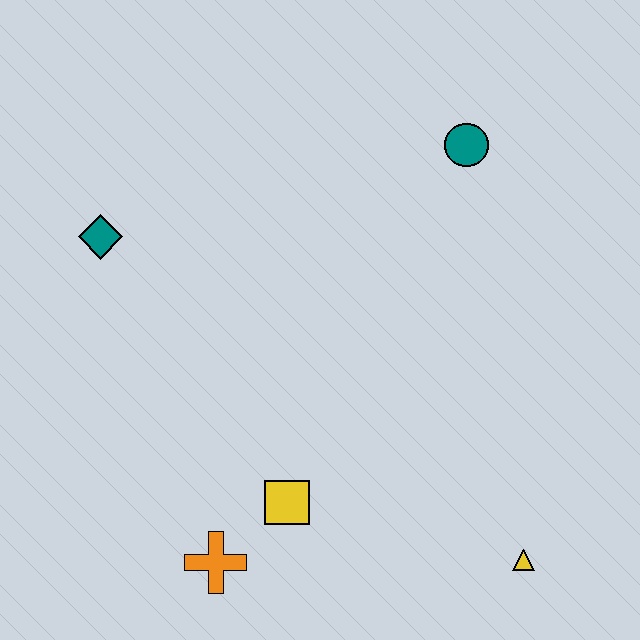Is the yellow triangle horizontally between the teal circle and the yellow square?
No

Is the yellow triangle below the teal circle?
Yes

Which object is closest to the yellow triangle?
The yellow square is closest to the yellow triangle.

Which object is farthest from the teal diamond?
The yellow triangle is farthest from the teal diamond.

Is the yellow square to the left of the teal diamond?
No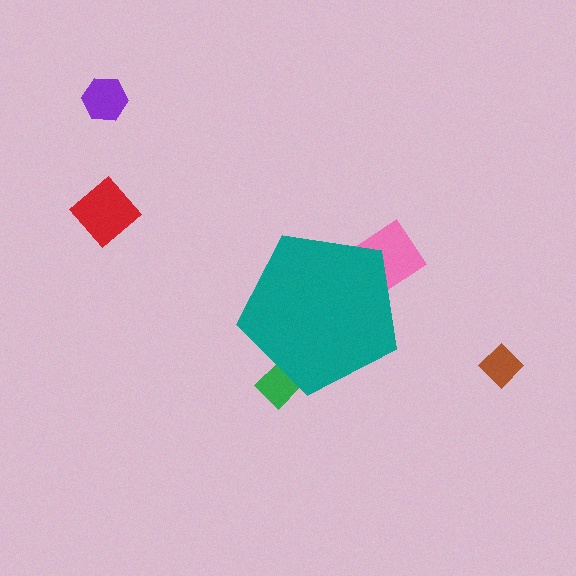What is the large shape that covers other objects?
A teal pentagon.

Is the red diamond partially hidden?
No, the red diamond is fully visible.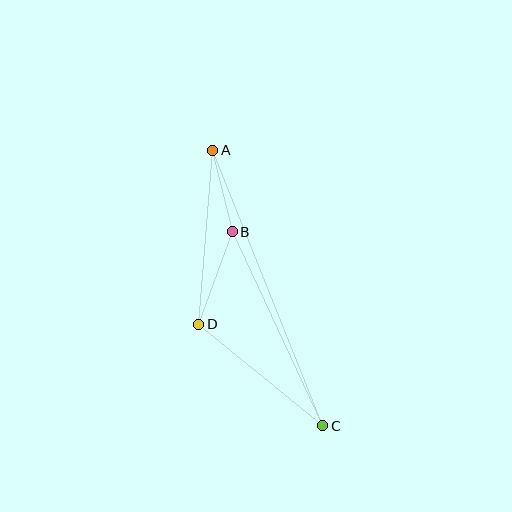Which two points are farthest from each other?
Points A and C are farthest from each other.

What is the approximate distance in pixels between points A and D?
The distance between A and D is approximately 174 pixels.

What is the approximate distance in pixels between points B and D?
The distance between B and D is approximately 98 pixels.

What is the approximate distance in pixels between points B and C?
The distance between B and C is approximately 214 pixels.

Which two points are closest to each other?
Points A and B are closest to each other.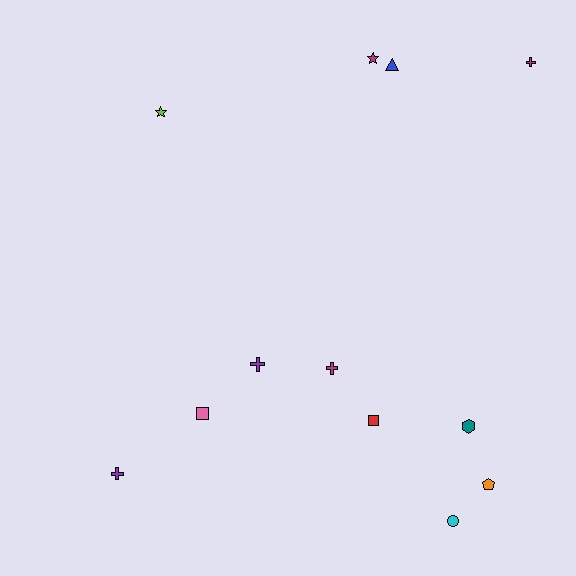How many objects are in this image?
There are 12 objects.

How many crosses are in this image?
There are 4 crosses.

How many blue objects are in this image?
There is 1 blue object.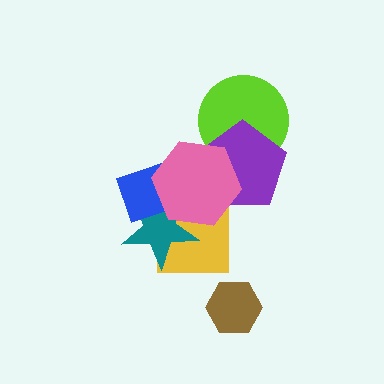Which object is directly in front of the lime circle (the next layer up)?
The purple pentagon is directly in front of the lime circle.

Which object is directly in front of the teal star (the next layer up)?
The blue rectangle is directly in front of the teal star.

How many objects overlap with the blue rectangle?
3 objects overlap with the blue rectangle.